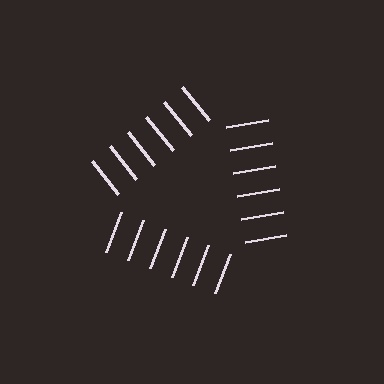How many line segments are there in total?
18 — 6 along each of the 3 edges.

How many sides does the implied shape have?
3 sides — the line-ends trace a triangle.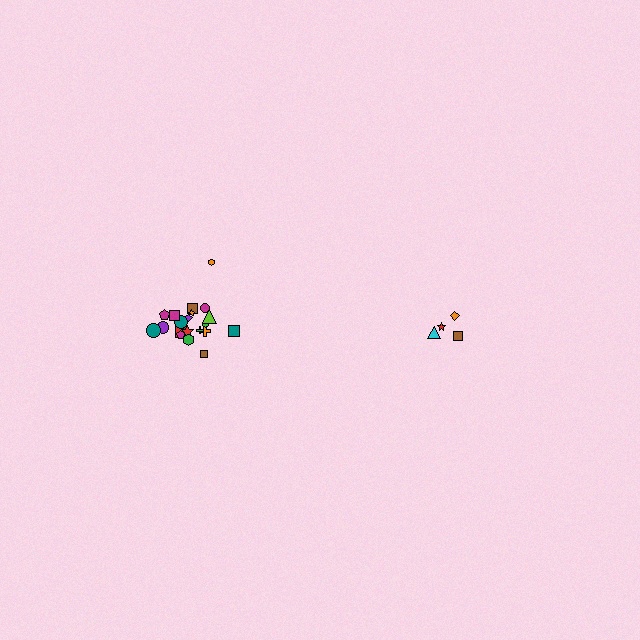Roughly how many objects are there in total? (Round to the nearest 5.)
Roughly 25 objects in total.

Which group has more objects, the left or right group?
The left group.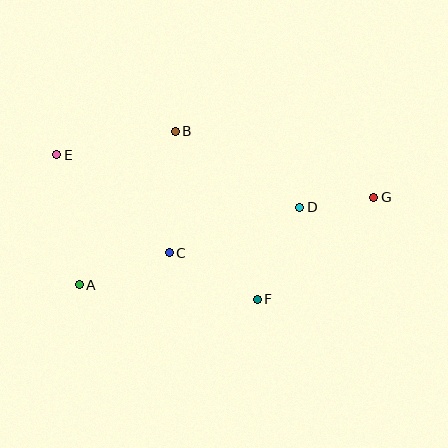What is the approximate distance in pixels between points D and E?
The distance between D and E is approximately 249 pixels.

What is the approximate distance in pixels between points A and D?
The distance between A and D is approximately 234 pixels.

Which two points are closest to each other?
Points D and G are closest to each other.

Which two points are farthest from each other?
Points E and G are farthest from each other.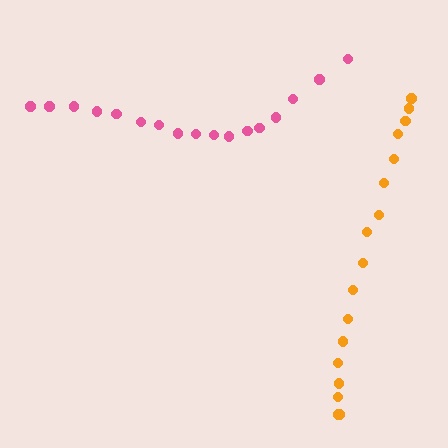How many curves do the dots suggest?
There are 2 distinct paths.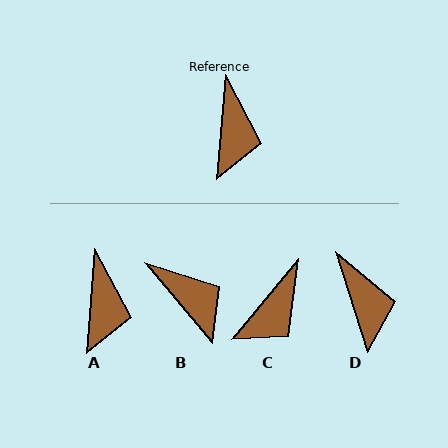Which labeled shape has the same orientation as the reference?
A.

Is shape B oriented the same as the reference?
No, it is off by about 45 degrees.